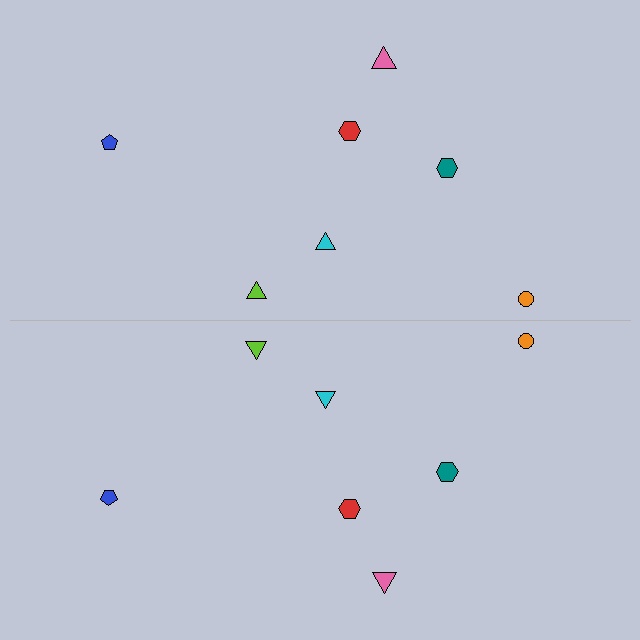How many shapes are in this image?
There are 14 shapes in this image.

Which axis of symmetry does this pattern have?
The pattern has a horizontal axis of symmetry running through the center of the image.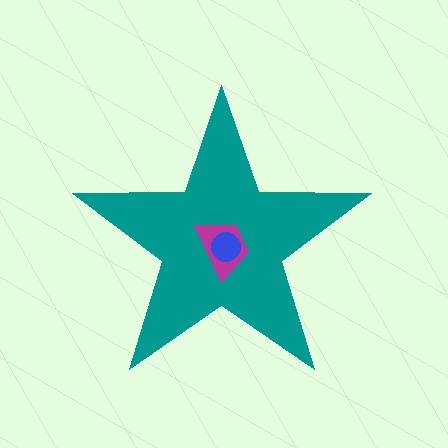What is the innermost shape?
The blue circle.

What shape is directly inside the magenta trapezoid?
The blue circle.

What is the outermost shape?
The teal star.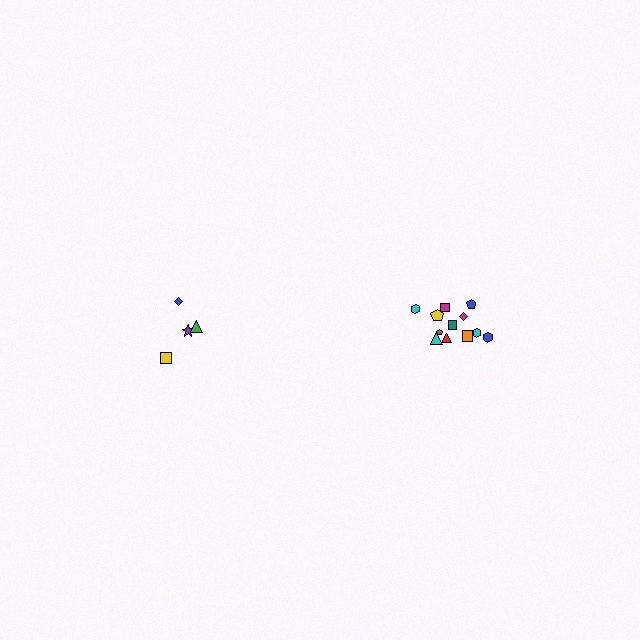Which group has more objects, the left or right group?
The right group.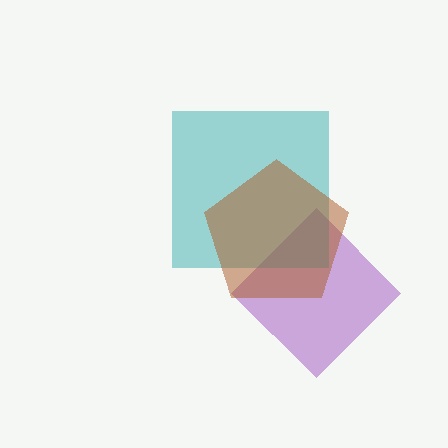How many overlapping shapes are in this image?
There are 3 overlapping shapes in the image.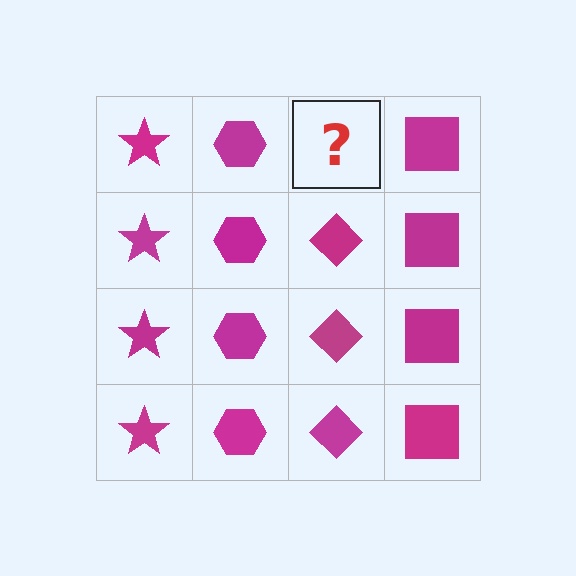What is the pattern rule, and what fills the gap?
The rule is that each column has a consistent shape. The gap should be filled with a magenta diamond.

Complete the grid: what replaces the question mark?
The question mark should be replaced with a magenta diamond.